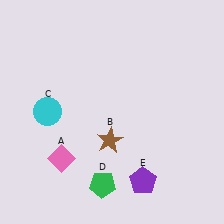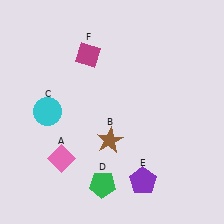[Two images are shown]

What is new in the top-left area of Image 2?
A magenta diamond (F) was added in the top-left area of Image 2.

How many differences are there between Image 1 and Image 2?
There is 1 difference between the two images.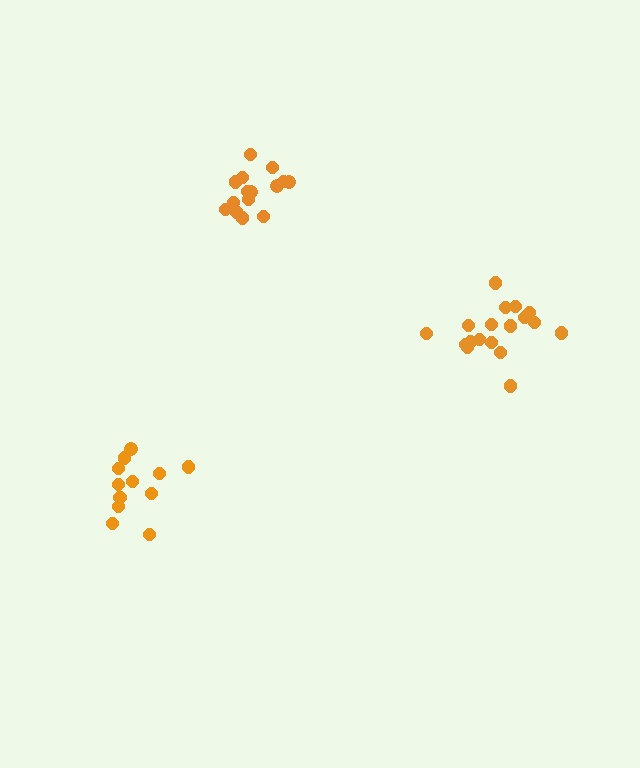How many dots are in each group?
Group 1: 18 dots, Group 2: 15 dots, Group 3: 12 dots (45 total).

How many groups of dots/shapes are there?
There are 3 groups.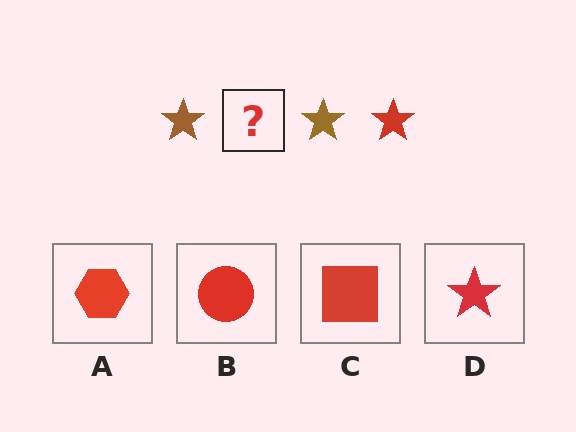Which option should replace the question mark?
Option D.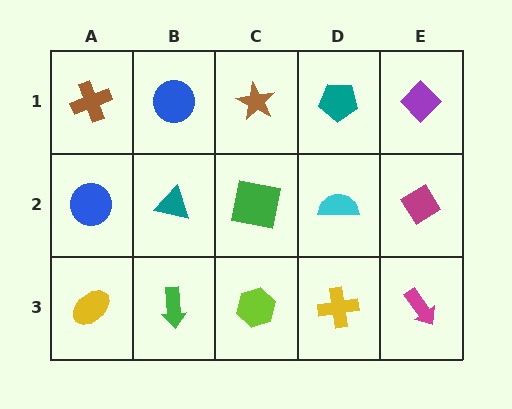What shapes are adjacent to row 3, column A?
A blue circle (row 2, column A), a green arrow (row 3, column B).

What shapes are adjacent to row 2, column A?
A brown cross (row 1, column A), a yellow ellipse (row 3, column A), a teal triangle (row 2, column B).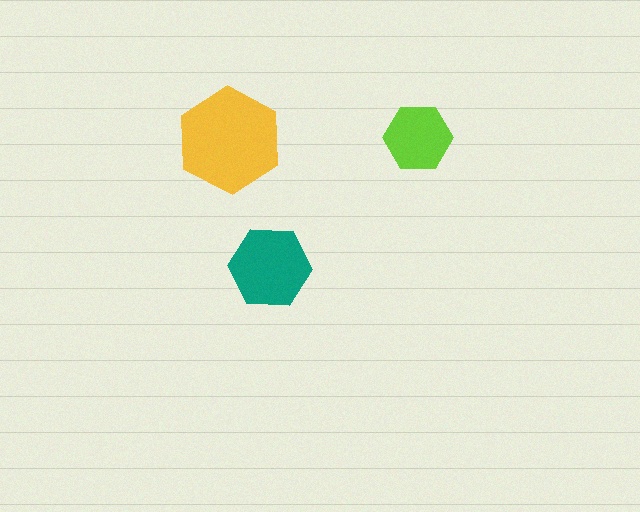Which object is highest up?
The lime hexagon is topmost.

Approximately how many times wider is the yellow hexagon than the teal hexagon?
About 1.5 times wider.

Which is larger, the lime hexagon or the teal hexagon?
The teal one.